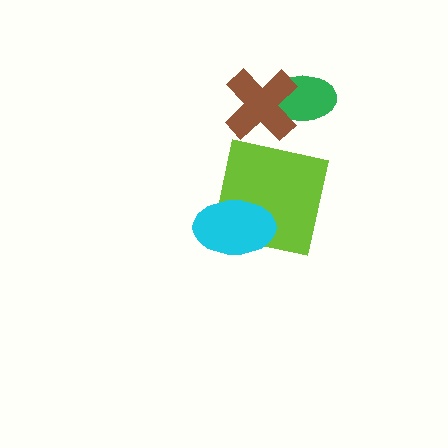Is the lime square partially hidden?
Yes, it is partially covered by another shape.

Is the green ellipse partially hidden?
Yes, it is partially covered by another shape.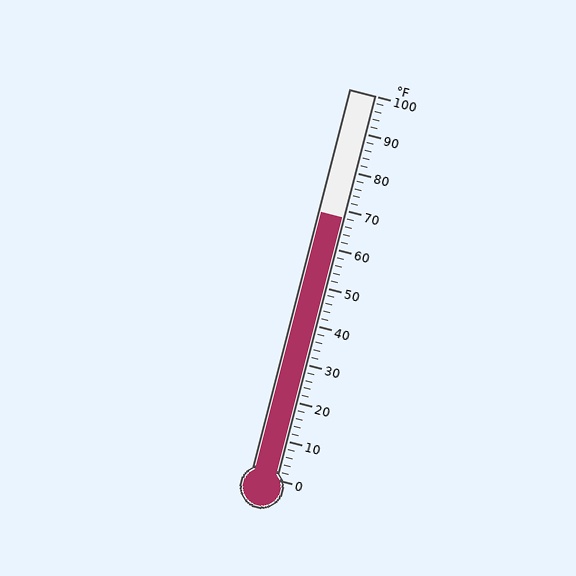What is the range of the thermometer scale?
The thermometer scale ranges from 0°F to 100°F.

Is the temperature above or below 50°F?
The temperature is above 50°F.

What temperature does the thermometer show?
The thermometer shows approximately 68°F.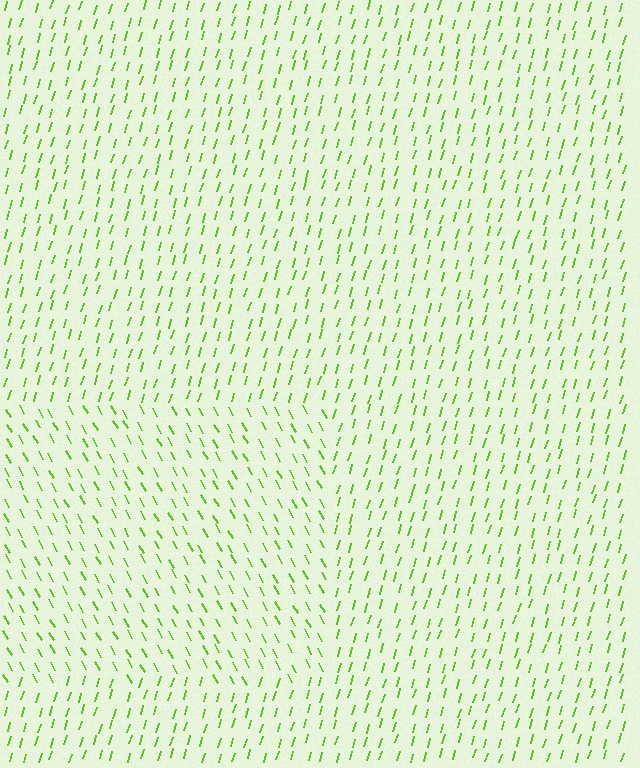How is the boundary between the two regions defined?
The boundary is defined purely by a change in line orientation (approximately 45 degrees difference). All lines are the same color and thickness.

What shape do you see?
I see a rectangle.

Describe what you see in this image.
The image is filled with small lime line segments. A rectangle region in the image has lines oriented differently from the surrounding lines, creating a visible texture boundary.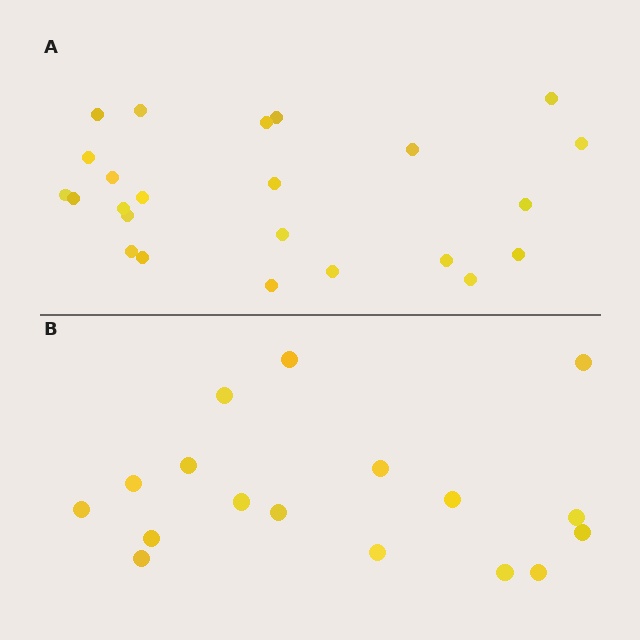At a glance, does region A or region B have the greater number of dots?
Region A (the top region) has more dots.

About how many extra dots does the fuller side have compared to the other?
Region A has roughly 8 or so more dots than region B.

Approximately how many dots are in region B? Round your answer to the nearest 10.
About 20 dots. (The exact count is 17, which rounds to 20.)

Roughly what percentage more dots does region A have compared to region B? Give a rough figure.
About 40% more.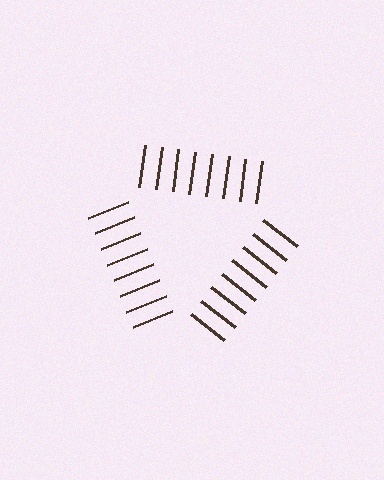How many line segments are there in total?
24 — 8 along each of the 3 edges.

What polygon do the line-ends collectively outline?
An illusory triangle — the line segments terminate on its edges but no continuous stroke is drawn.